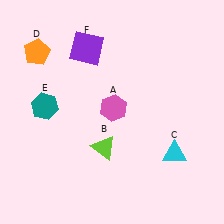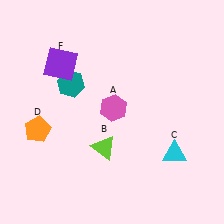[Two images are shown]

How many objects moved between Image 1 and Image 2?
3 objects moved between the two images.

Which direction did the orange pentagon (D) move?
The orange pentagon (D) moved down.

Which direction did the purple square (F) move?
The purple square (F) moved left.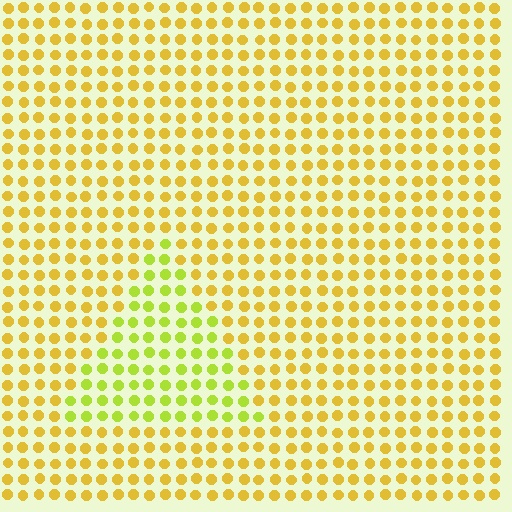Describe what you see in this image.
The image is filled with small yellow elements in a uniform arrangement. A triangle-shaped region is visible where the elements are tinted to a slightly different hue, forming a subtle color boundary.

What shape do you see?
I see a triangle.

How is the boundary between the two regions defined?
The boundary is defined purely by a slight shift in hue (about 32 degrees). Spacing, size, and orientation are identical on both sides.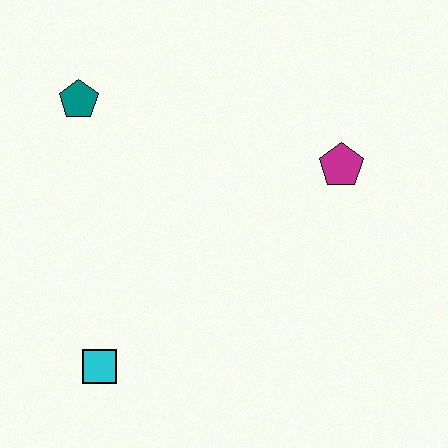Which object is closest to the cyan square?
The teal pentagon is closest to the cyan square.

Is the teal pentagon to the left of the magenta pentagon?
Yes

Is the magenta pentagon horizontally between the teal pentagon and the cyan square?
No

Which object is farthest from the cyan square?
The magenta pentagon is farthest from the cyan square.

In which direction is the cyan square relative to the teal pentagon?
The cyan square is below the teal pentagon.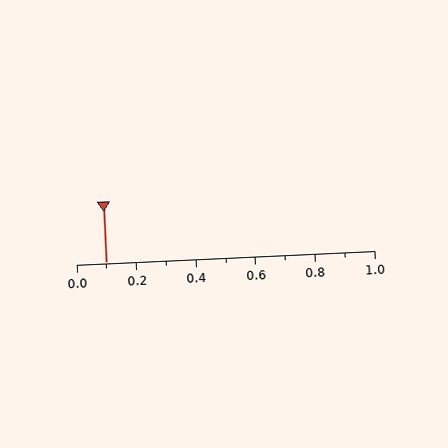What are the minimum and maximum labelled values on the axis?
The axis runs from 0.0 to 1.0.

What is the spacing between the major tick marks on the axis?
The major ticks are spaced 0.2 apart.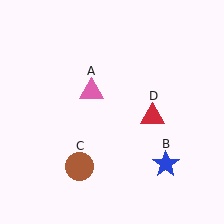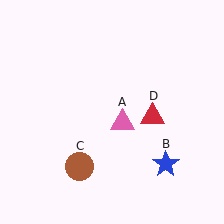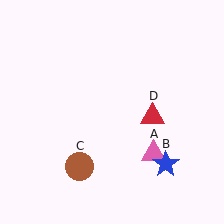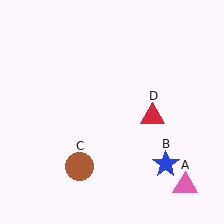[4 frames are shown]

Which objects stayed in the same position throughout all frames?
Blue star (object B) and brown circle (object C) and red triangle (object D) remained stationary.